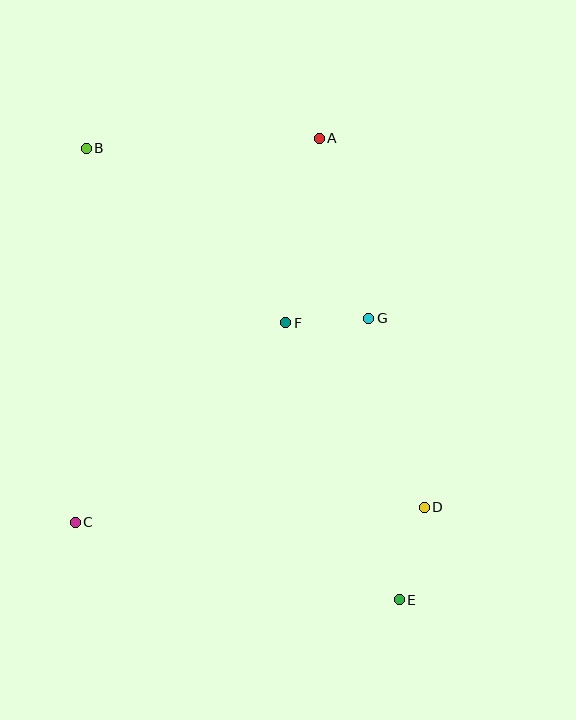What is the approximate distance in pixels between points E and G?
The distance between E and G is approximately 283 pixels.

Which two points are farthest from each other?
Points B and E are farthest from each other.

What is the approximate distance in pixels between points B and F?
The distance between B and F is approximately 265 pixels.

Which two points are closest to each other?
Points F and G are closest to each other.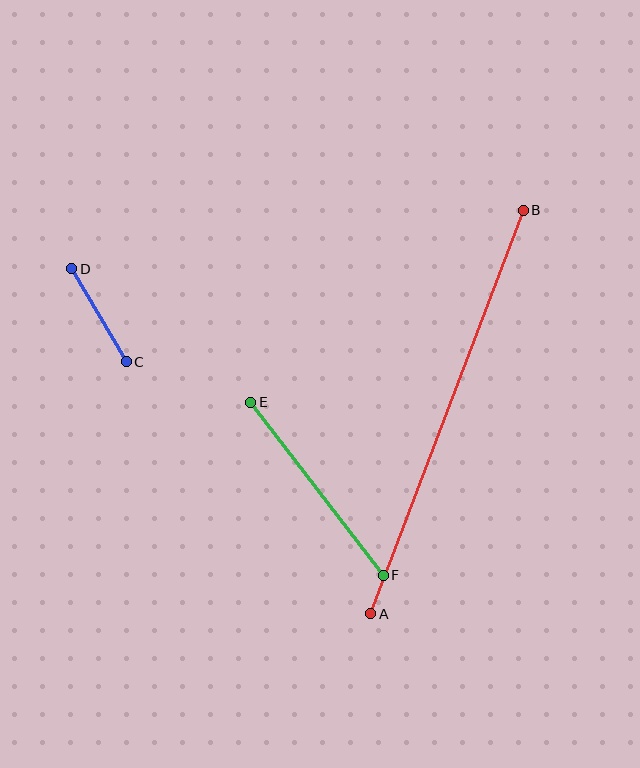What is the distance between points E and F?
The distance is approximately 218 pixels.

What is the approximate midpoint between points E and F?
The midpoint is at approximately (317, 489) pixels.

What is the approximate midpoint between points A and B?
The midpoint is at approximately (447, 412) pixels.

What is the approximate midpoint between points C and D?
The midpoint is at approximately (99, 315) pixels.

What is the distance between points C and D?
The distance is approximately 108 pixels.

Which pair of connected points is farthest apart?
Points A and B are farthest apart.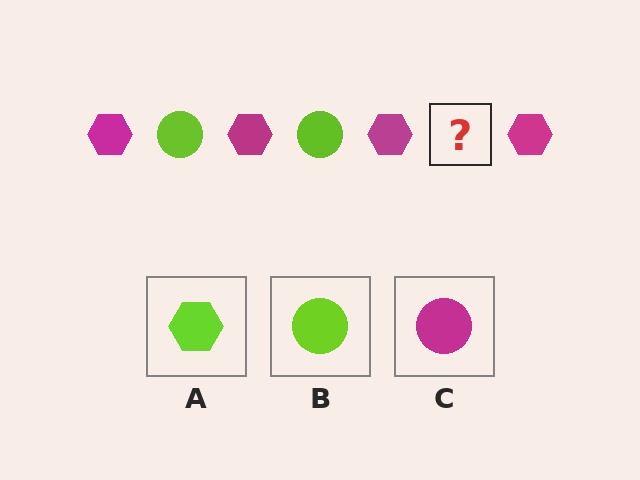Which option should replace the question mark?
Option B.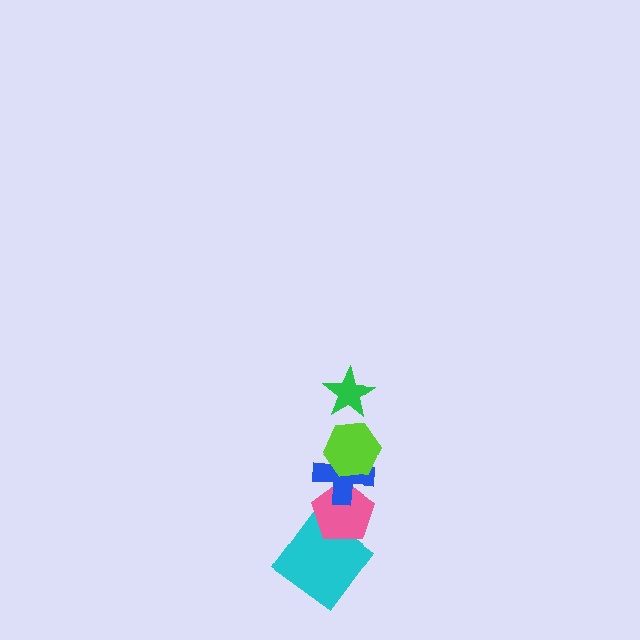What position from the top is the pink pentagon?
The pink pentagon is 4th from the top.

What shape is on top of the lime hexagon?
The green star is on top of the lime hexagon.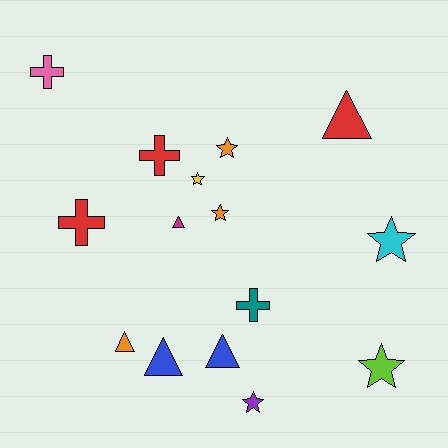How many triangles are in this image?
There are 5 triangles.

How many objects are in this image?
There are 15 objects.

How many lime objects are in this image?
There is 1 lime object.